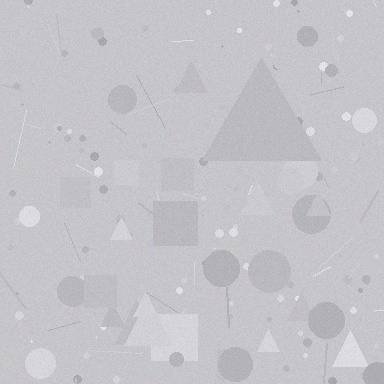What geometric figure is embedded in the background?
A triangle is embedded in the background.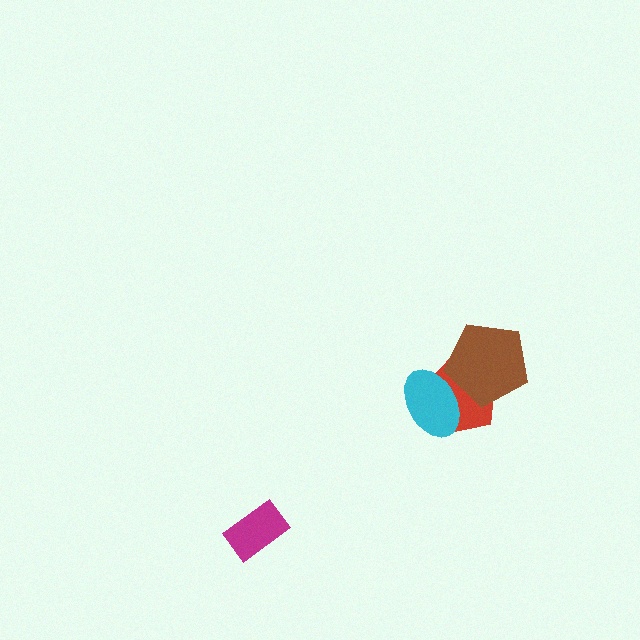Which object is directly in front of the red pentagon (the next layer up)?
The brown pentagon is directly in front of the red pentagon.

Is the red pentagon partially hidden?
Yes, it is partially covered by another shape.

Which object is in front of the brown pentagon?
The cyan ellipse is in front of the brown pentagon.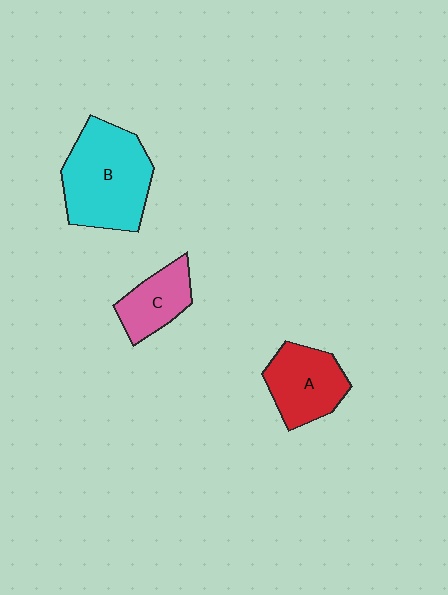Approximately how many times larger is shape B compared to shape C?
Approximately 2.1 times.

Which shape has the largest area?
Shape B (cyan).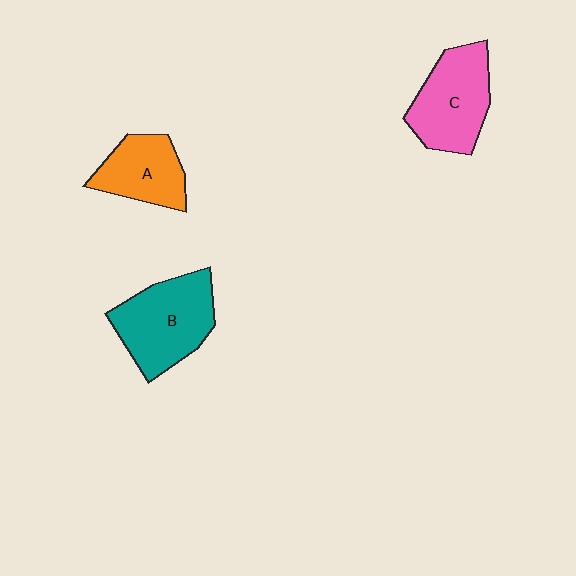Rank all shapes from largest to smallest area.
From largest to smallest: B (teal), C (pink), A (orange).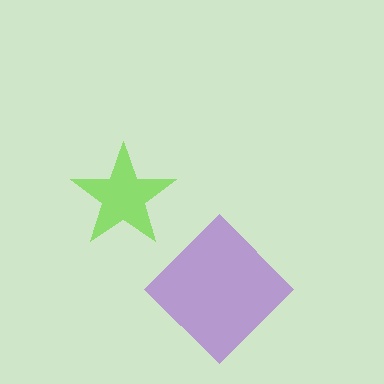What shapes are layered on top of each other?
The layered shapes are: a purple diamond, a lime star.